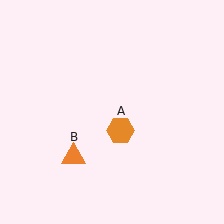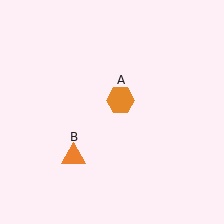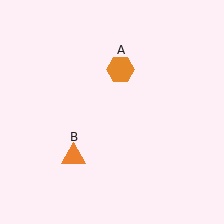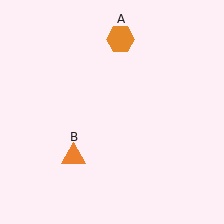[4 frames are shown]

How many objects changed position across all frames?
1 object changed position: orange hexagon (object A).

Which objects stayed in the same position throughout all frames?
Orange triangle (object B) remained stationary.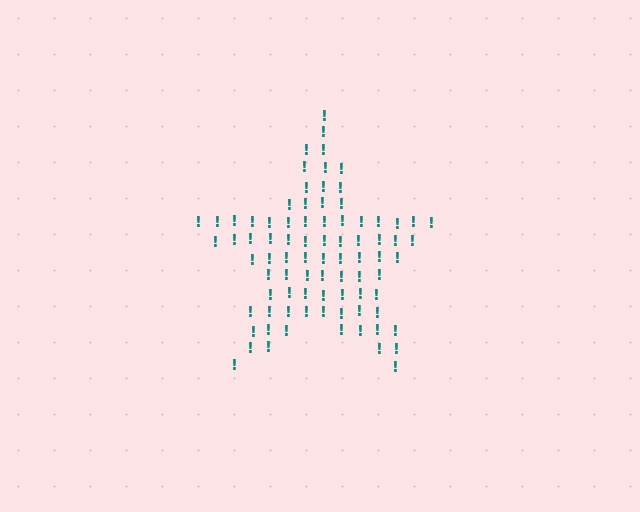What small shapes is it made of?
It is made of small exclamation marks.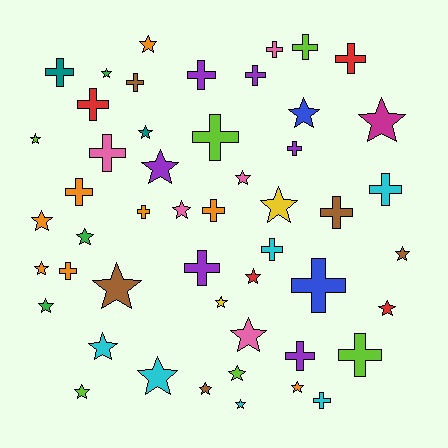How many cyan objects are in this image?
There are 6 cyan objects.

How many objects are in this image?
There are 50 objects.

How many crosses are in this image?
There are 23 crosses.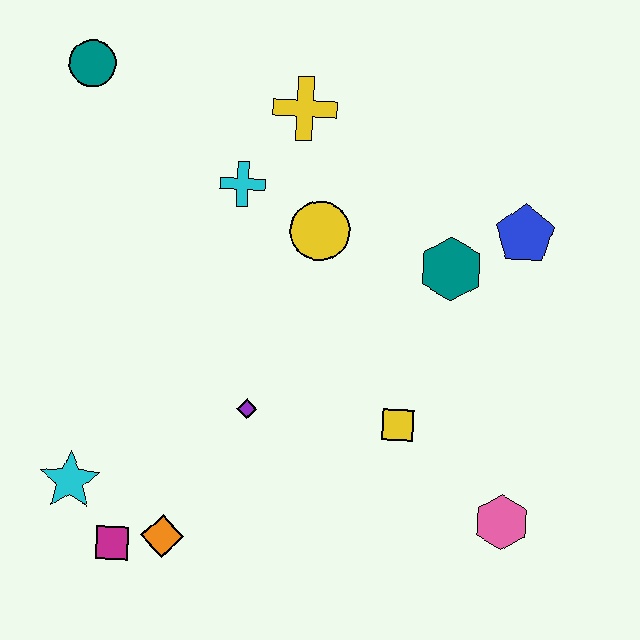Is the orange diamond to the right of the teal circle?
Yes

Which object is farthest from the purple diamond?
The teal circle is farthest from the purple diamond.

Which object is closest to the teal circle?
The cyan cross is closest to the teal circle.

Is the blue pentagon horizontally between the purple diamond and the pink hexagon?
No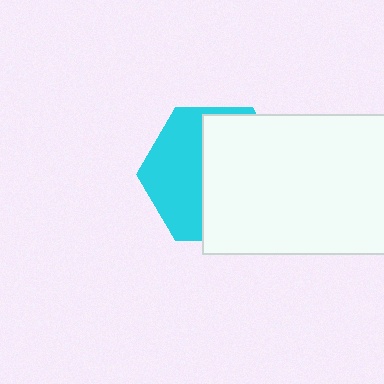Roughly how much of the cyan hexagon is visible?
A small part of it is visible (roughly 42%).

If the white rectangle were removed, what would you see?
You would see the complete cyan hexagon.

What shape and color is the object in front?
The object in front is a white rectangle.